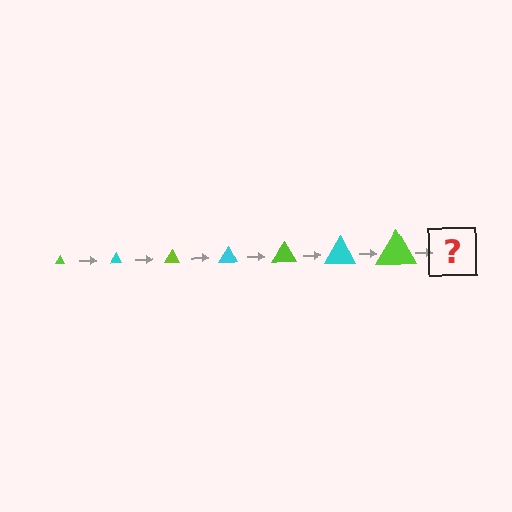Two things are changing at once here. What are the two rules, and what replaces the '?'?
The two rules are that the triangle grows larger each step and the color cycles through lime and cyan. The '?' should be a cyan triangle, larger than the previous one.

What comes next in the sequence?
The next element should be a cyan triangle, larger than the previous one.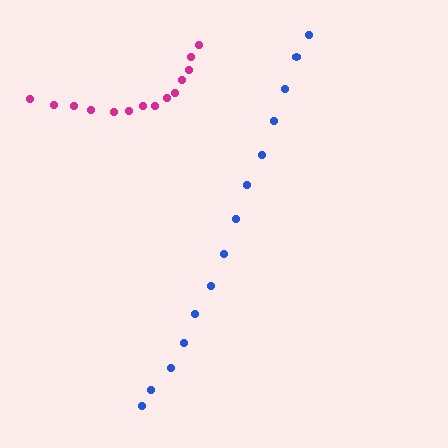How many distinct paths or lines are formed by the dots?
There are 2 distinct paths.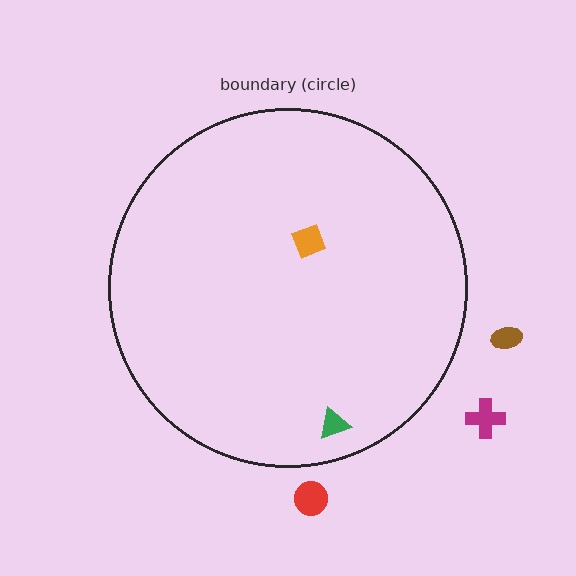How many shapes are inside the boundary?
2 inside, 3 outside.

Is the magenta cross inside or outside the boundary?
Outside.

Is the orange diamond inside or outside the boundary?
Inside.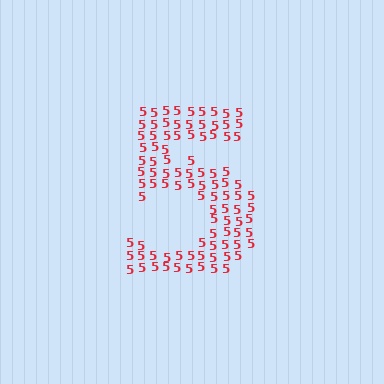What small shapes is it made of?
It is made of small digit 5's.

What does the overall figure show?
The overall figure shows the digit 5.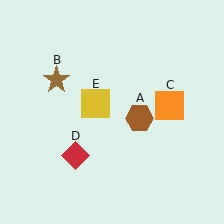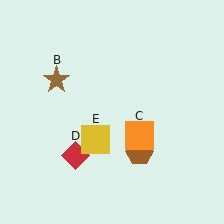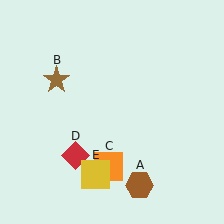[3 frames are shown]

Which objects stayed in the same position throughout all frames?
Brown star (object B) and red diamond (object D) remained stationary.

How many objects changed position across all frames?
3 objects changed position: brown hexagon (object A), orange square (object C), yellow square (object E).